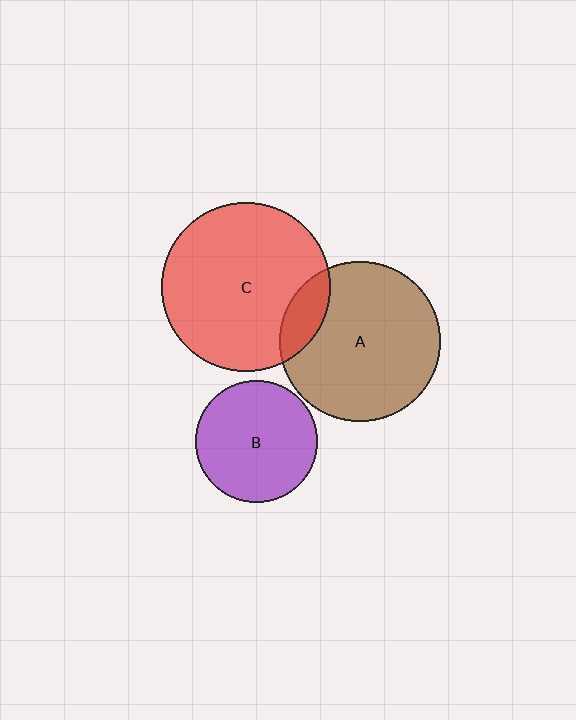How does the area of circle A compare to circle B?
Approximately 1.7 times.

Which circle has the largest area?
Circle C (red).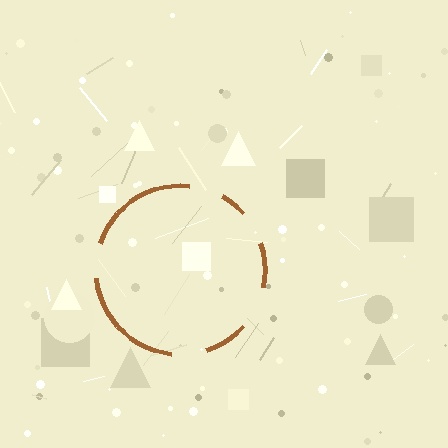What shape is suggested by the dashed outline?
The dashed outline suggests a circle.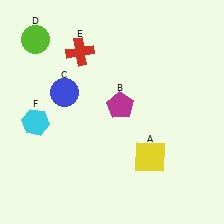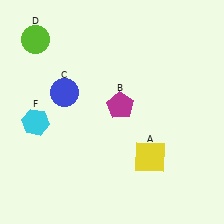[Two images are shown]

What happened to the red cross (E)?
The red cross (E) was removed in Image 2. It was in the top-left area of Image 1.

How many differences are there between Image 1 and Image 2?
There is 1 difference between the two images.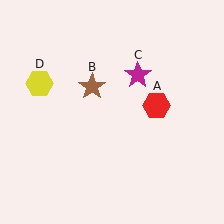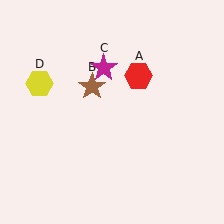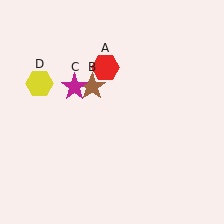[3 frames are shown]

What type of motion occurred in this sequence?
The red hexagon (object A), magenta star (object C) rotated counterclockwise around the center of the scene.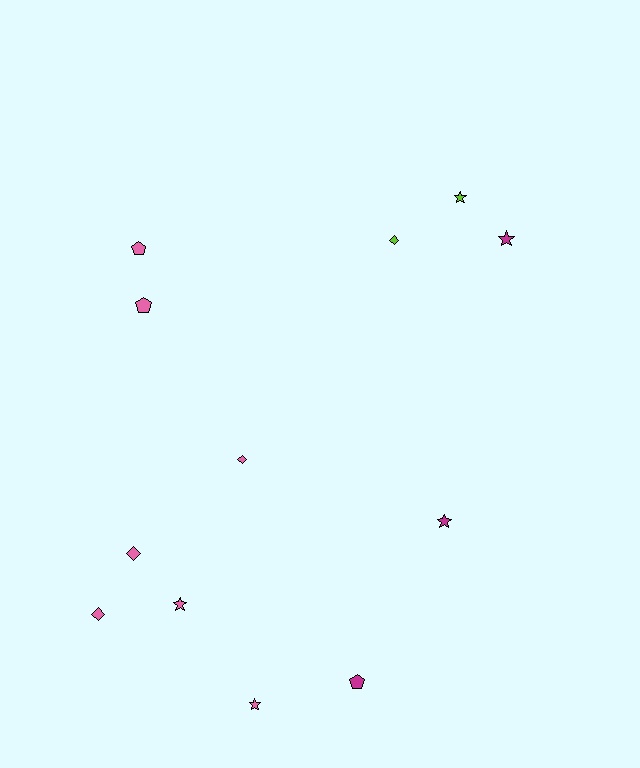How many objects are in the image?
There are 12 objects.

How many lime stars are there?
There is 1 lime star.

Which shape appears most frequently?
Star, with 5 objects.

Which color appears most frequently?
Pink, with 7 objects.